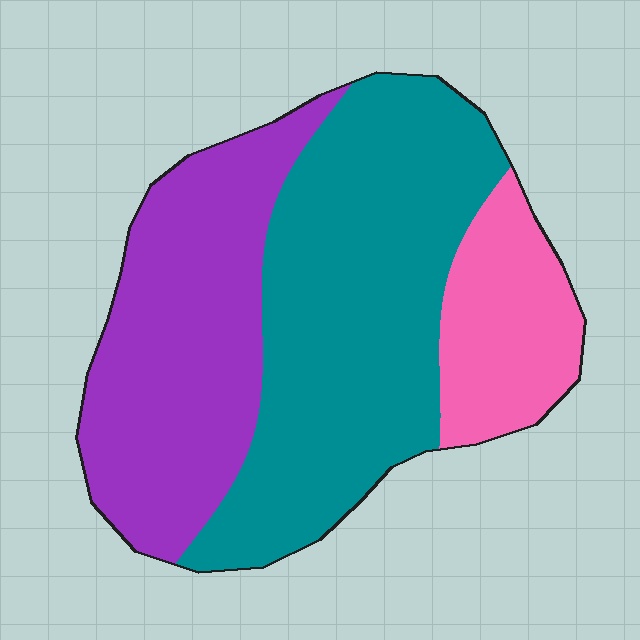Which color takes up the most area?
Teal, at roughly 50%.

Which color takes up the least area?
Pink, at roughly 15%.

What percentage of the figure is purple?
Purple covers around 35% of the figure.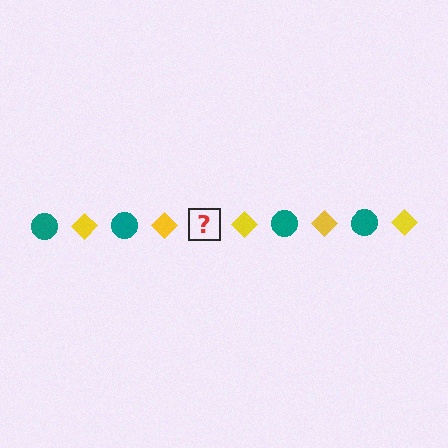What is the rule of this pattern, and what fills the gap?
The rule is that the pattern alternates between teal circle and yellow diamond. The gap should be filled with a teal circle.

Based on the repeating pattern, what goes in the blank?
The blank should be a teal circle.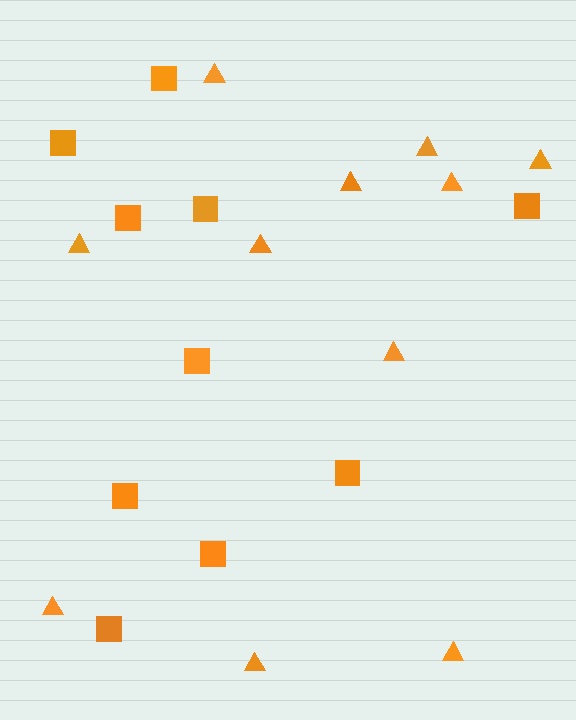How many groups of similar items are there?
There are 2 groups: one group of triangles (11) and one group of squares (10).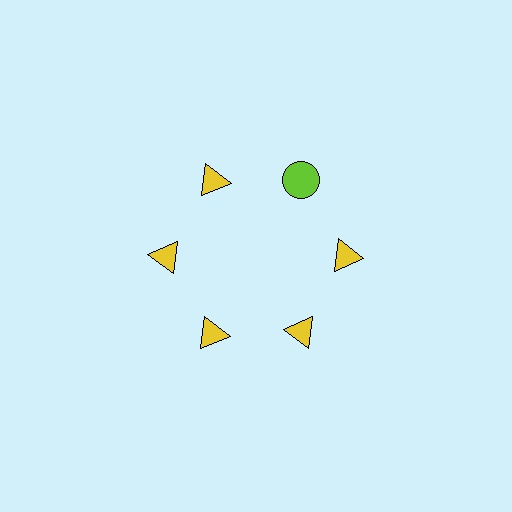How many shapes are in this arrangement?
There are 6 shapes arranged in a ring pattern.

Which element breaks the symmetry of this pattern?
The lime circle at roughly the 1 o'clock position breaks the symmetry. All other shapes are yellow triangles.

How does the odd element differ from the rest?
It differs in both color (lime instead of yellow) and shape (circle instead of triangle).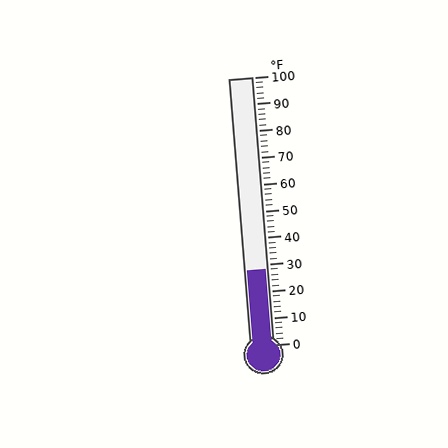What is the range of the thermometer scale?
The thermometer scale ranges from 0°F to 100°F.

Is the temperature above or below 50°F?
The temperature is below 50°F.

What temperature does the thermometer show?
The thermometer shows approximately 28°F.